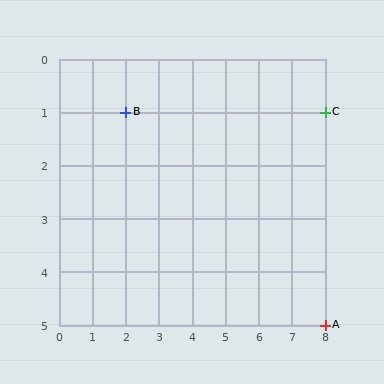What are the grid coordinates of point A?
Point A is at grid coordinates (8, 5).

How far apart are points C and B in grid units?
Points C and B are 6 columns apart.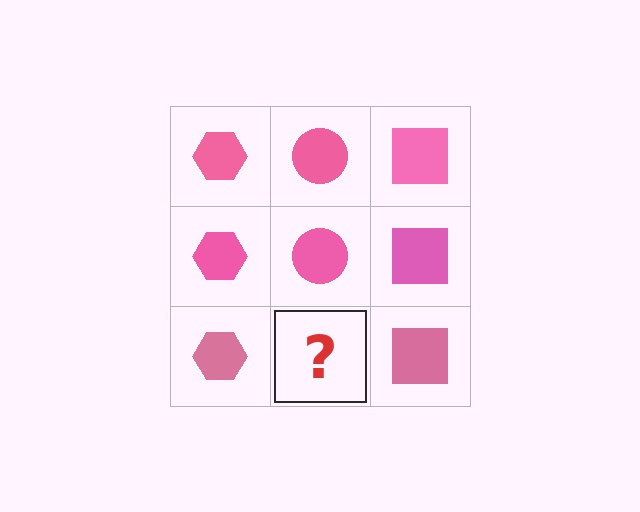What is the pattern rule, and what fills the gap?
The rule is that each column has a consistent shape. The gap should be filled with a pink circle.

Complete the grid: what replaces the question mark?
The question mark should be replaced with a pink circle.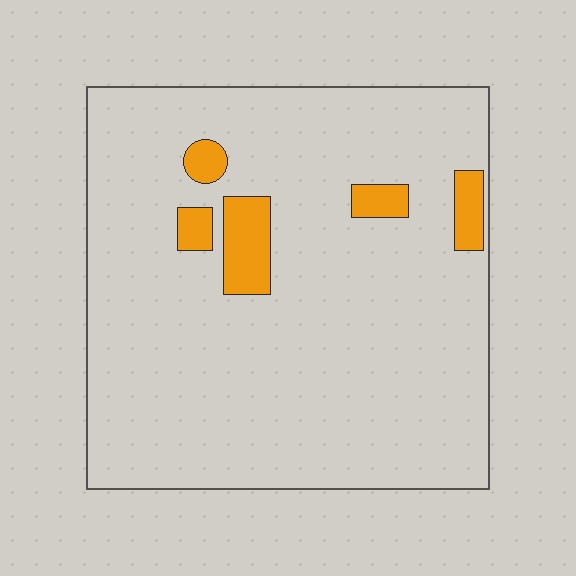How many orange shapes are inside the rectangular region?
5.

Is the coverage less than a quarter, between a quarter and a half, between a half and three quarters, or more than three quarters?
Less than a quarter.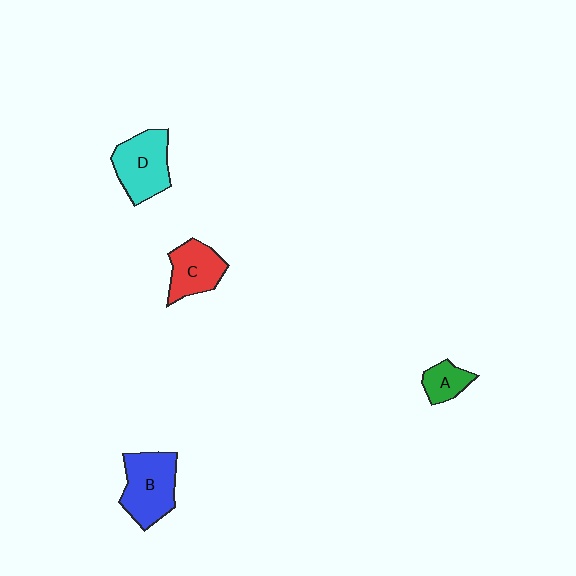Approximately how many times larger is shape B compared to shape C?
Approximately 1.3 times.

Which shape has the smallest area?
Shape A (green).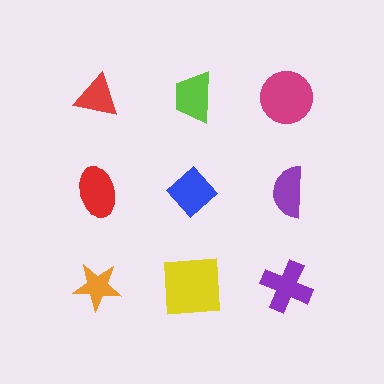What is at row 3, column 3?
A purple cross.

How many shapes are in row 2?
3 shapes.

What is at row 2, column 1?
A red ellipse.